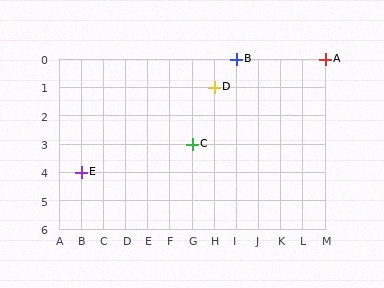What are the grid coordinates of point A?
Point A is at grid coordinates (M, 0).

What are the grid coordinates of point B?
Point B is at grid coordinates (I, 0).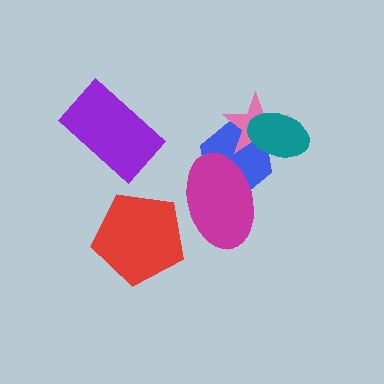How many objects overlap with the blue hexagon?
3 objects overlap with the blue hexagon.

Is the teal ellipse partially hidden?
No, no other shape covers it.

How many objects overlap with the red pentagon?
0 objects overlap with the red pentagon.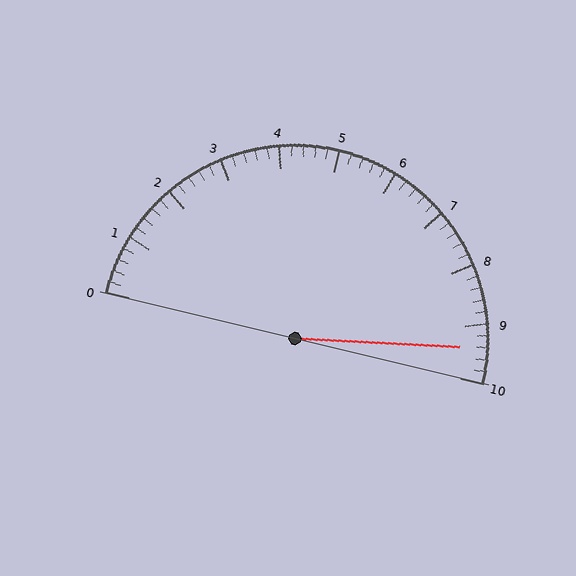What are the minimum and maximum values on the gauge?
The gauge ranges from 0 to 10.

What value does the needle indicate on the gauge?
The needle indicates approximately 9.4.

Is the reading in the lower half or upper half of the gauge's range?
The reading is in the upper half of the range (0 to 10).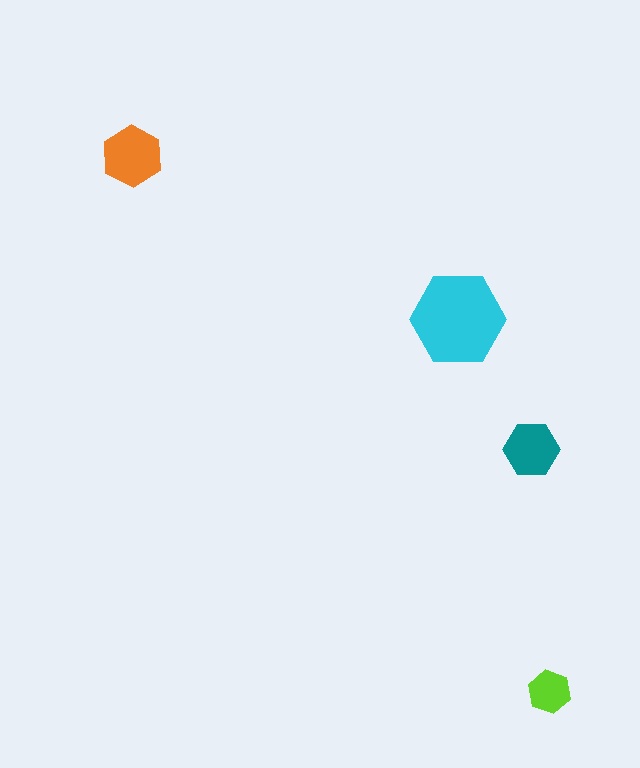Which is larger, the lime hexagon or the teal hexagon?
The teal one.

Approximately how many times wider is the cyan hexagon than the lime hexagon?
About 2 times wider.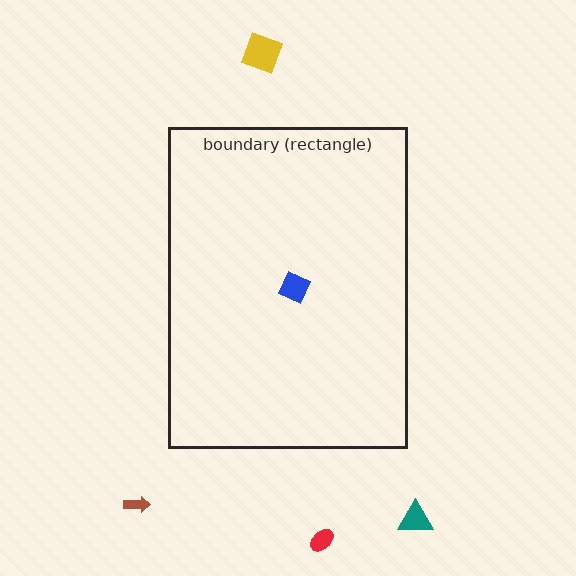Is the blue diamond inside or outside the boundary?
Inside.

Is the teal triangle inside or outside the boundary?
Outside.